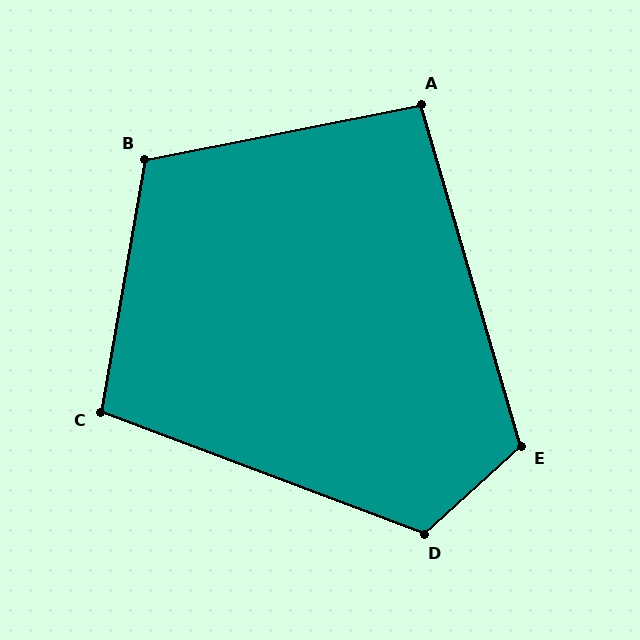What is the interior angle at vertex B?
Approximately 111 degrees (obtuse).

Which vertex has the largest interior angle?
D, at approximately 117 degrees.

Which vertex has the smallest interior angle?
A, at approximately 95 degrees.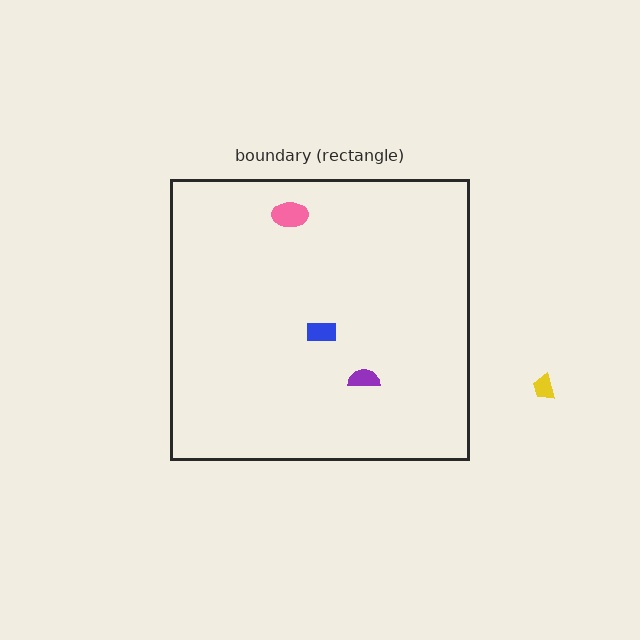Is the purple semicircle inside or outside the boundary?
Inside.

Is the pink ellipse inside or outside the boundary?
Inside.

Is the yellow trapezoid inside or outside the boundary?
Outside.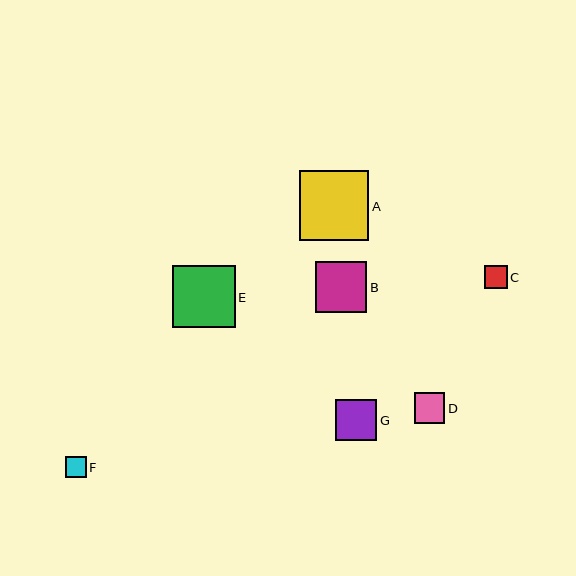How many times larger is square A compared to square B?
Square A is approximately 1.4 times the size of square B.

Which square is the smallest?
Square F is the smallest with a size of approximately 21 pixels.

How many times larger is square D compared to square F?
Square D is approximately 1.4 times the size of square F.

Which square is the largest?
Square A is the largest with a size of approximately 70 pixels.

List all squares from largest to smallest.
From largest to smallest: A, E, B, G, D, C, F.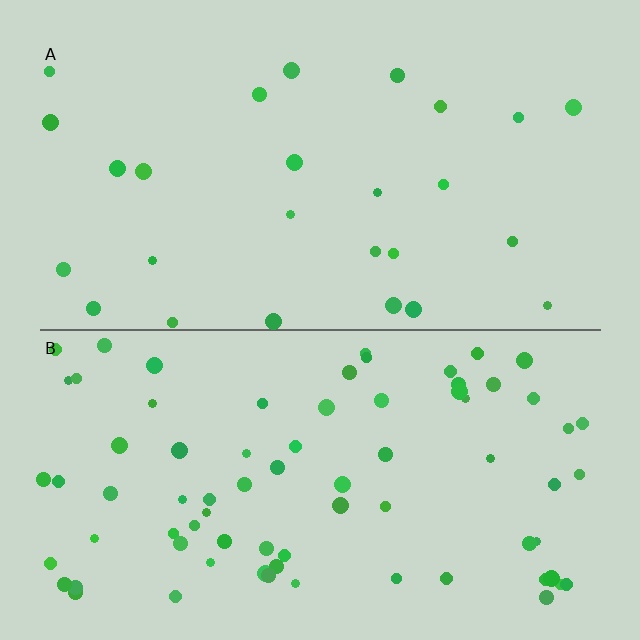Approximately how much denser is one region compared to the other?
Approximately 2.9× — region B over region A.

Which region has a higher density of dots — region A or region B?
B (the bottom).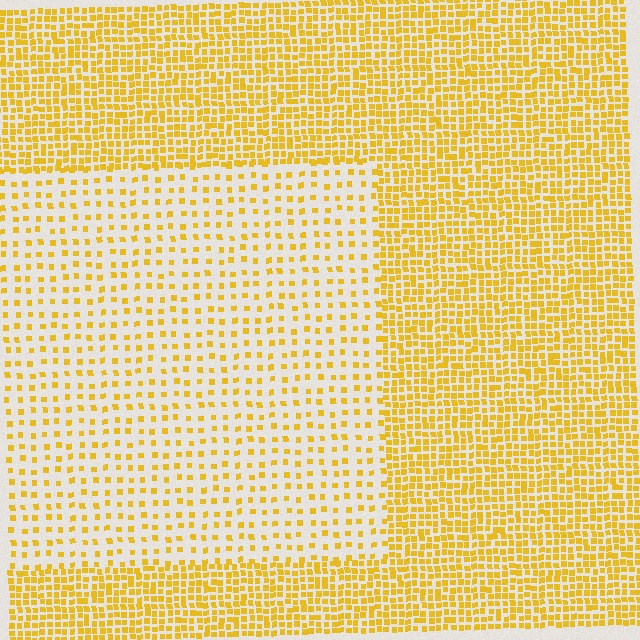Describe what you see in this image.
The image contains small yellow elements arranged at two different densities. A rectangle-shaped region is visible where the elements are less densely packed than the surrounding area.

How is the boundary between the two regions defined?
The boundary is defined by a change in element density (approximately 2.6x ratio). All elements are the same color, size, and shape.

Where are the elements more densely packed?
The elements are more densely packed outside the rectangle boundary.